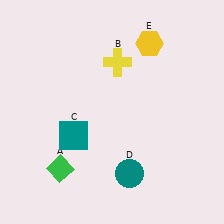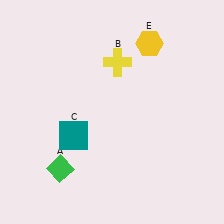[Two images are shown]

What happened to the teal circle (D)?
The teal circle (D) was removed in Image 2. It was in the bottom-right area of Image 1.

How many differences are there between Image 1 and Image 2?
There is 1 difference between the two images.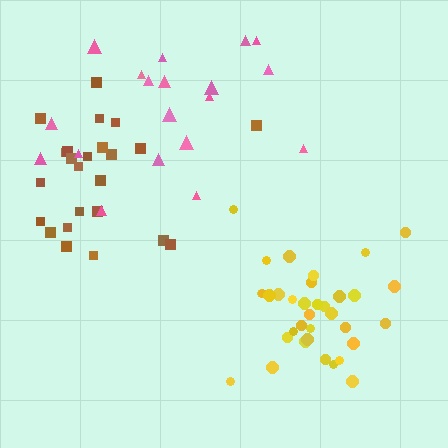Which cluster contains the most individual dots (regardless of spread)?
Yellow (35).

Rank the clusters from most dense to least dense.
yellow, brown, pink.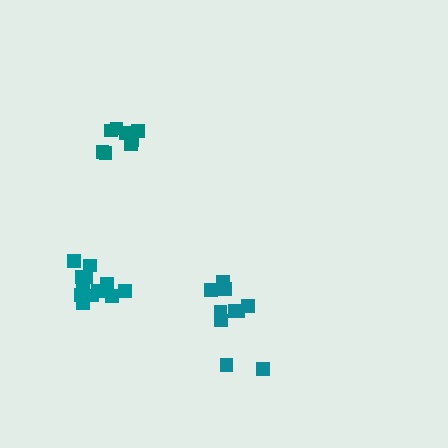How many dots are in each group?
Group 1: 12 dots, Group 2: 10 dots, Group 3: 9 dots (31 total).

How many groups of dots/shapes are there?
There are 3 groups.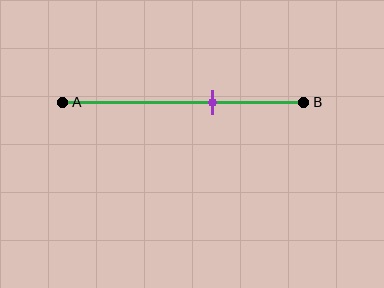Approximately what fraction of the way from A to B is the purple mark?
The purple mark is approximately 60% of the way from A to B.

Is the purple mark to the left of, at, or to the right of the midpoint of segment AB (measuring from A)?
The purple mark is to the right of the midpoint of segment AB.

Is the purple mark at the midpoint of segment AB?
No, the mark is at about 60% from A, not at the 50% midpoint.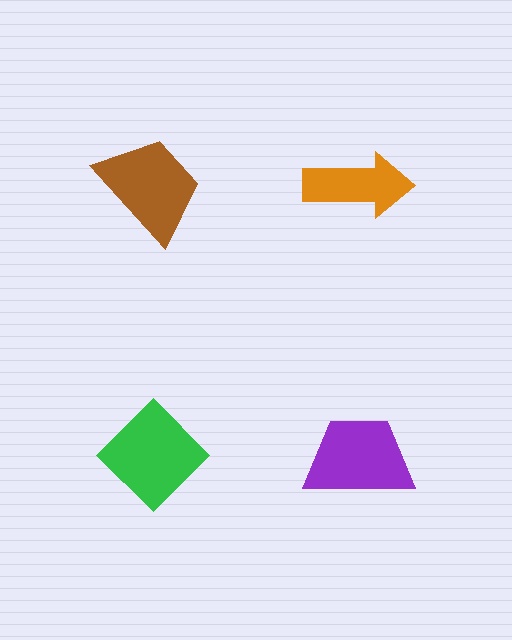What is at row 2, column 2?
A purple trapezoid.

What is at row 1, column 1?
A brown trapezoid.